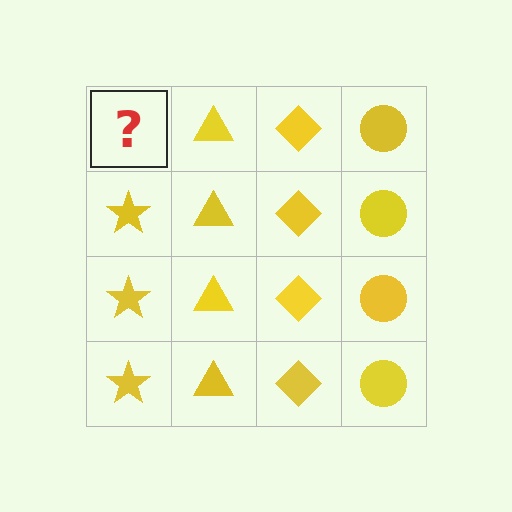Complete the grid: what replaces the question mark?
The question mark should be replaced with a yellow star.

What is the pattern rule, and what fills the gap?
The rule is that each column has a consistent shape. The gap should be filled with a yellow star.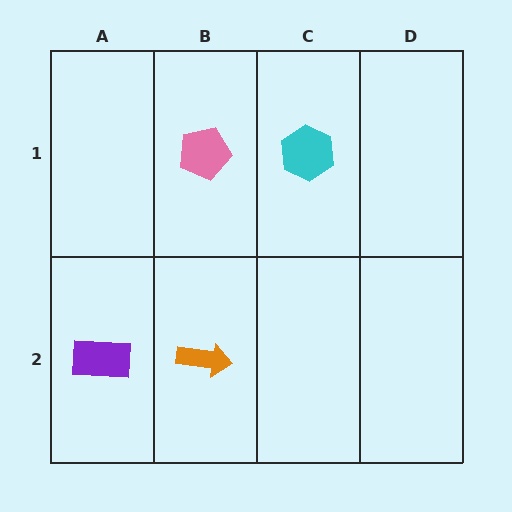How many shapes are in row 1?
2 shapes.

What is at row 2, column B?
An orange arrow.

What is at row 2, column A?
A purple rectangle.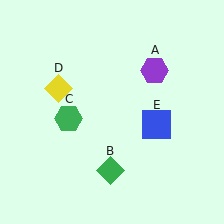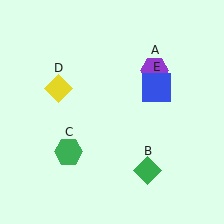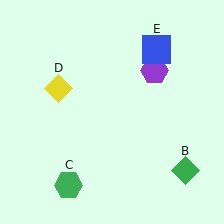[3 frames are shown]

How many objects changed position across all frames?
3 objects changed position: green diamond (object B), green hexagon (object C), blue square (object E).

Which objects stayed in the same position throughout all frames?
Purple hexagon (object A) and yellow diamond (object D) remained stationary.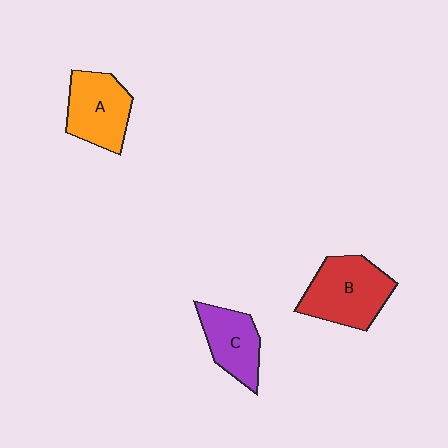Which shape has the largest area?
Shape B (red).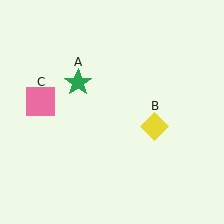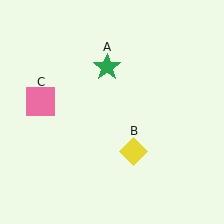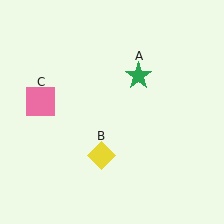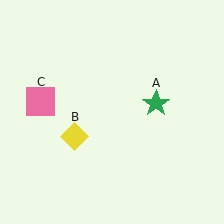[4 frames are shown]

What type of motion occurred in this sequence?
The green star (object A), yellow diamond (object B) rotated clockwise around the center of the scene.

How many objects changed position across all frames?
2 objects changed position: green star (object A), yellow diamond (object B).